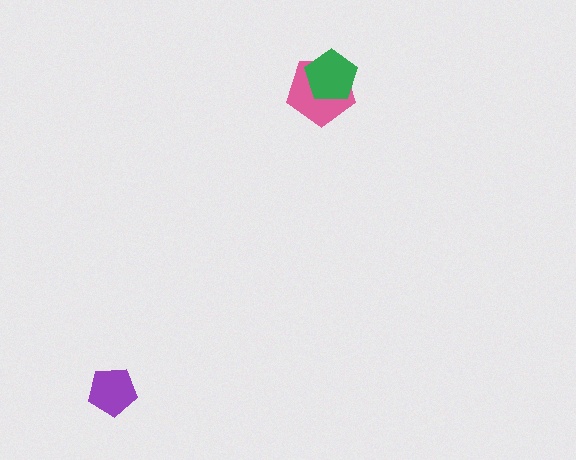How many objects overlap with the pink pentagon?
1 object overlaps with the pink pentagon.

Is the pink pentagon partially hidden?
Yes, it is partially covered by another shape.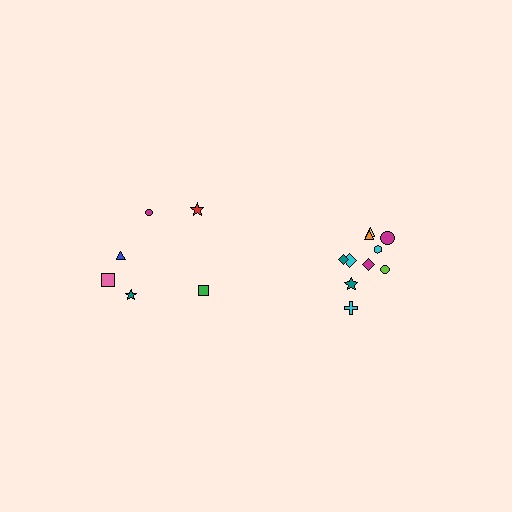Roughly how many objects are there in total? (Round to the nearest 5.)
Roughly 15 objects in total.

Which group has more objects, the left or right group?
The right group.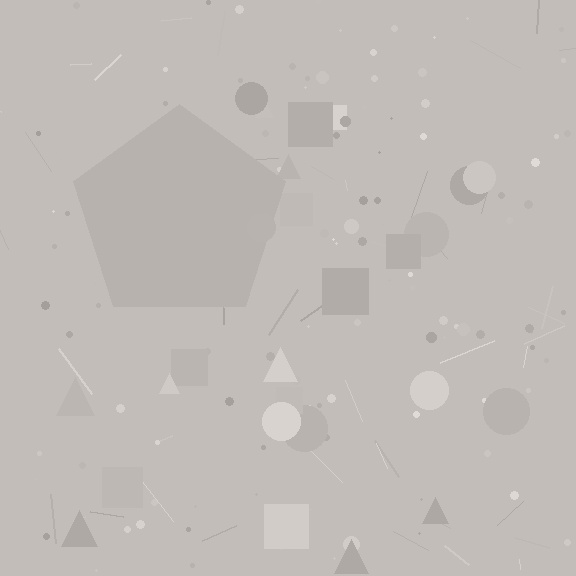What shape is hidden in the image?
A pentagon is hidden in the image.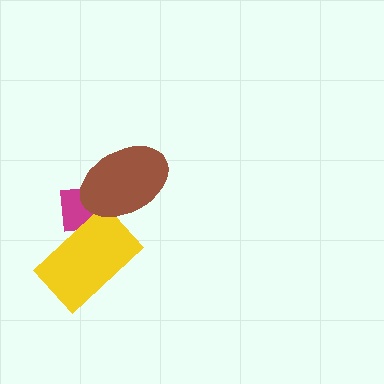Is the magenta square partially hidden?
Yes, it is partially covered by another shape.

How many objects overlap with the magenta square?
2 objects overlap with the magenta square.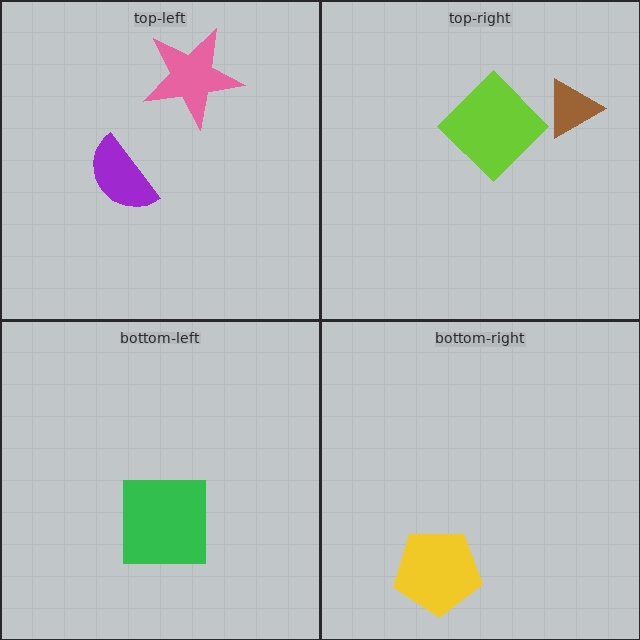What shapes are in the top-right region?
The brown triangle, the lime diamond.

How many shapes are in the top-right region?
2.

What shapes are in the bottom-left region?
The green square.